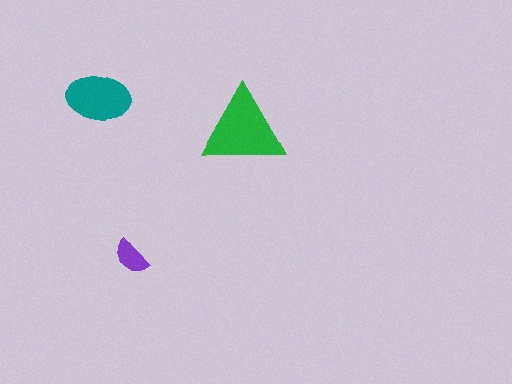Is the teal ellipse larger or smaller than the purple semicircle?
Larger.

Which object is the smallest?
The purple semicircle.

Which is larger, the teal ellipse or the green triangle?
The green triangle.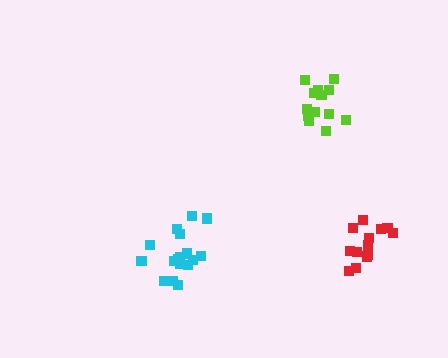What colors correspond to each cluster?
The clusters are colored: cyan, lime, red.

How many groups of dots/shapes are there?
There are 3 groups.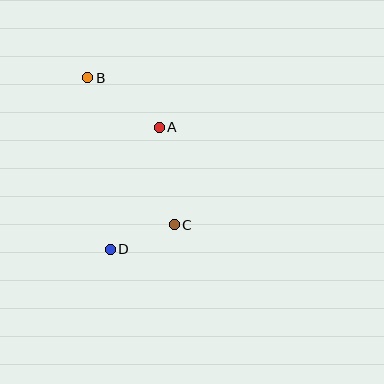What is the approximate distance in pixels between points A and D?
The distance between A and D is approximately 132 pixels.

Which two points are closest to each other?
Points C and D are closest to each other.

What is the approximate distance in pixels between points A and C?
The distance between A and C is approximately 99 pixels.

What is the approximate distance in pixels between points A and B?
The distance between A and B is approximately 87 pixels.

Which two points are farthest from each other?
Points B and D are farthest from each other.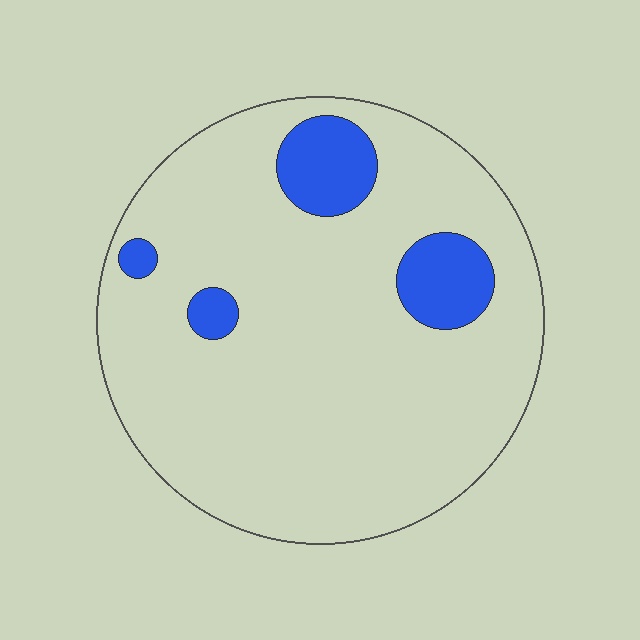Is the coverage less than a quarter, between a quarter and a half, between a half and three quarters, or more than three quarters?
Less than a quarter.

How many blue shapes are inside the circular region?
4.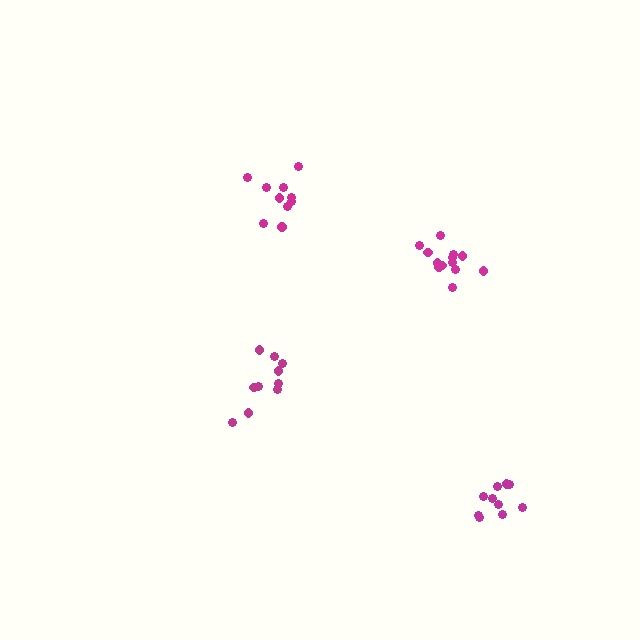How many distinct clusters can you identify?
There are 4 distinct clusters.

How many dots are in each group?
Group 1: 13 dots, Group 2: 10 dots, Group 3: 10 dots, Group 4: 10 dots (43 total).